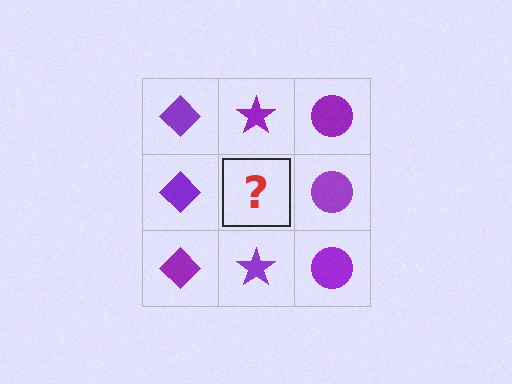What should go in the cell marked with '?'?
The missing cell should contain a purple star.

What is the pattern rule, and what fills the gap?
The rule is that each column has a consistent shape. The gap should be filled with a purple star.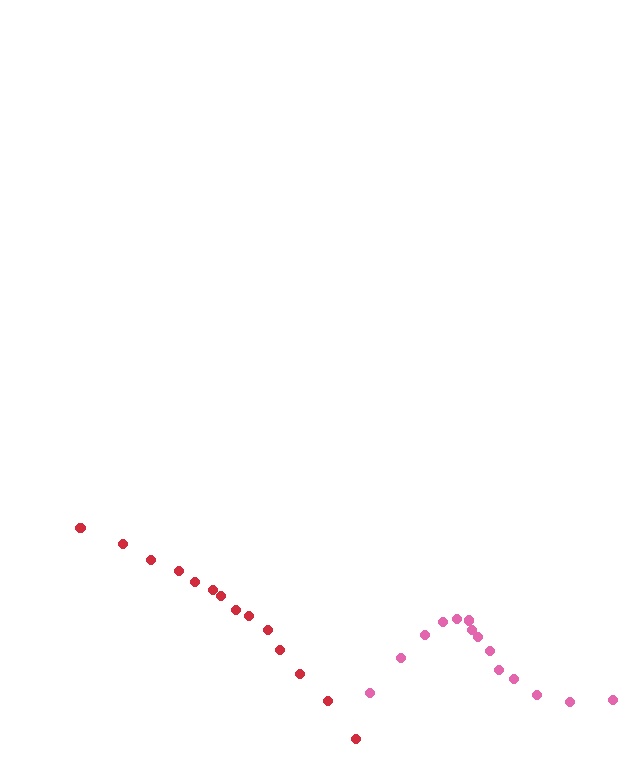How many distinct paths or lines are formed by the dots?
There are 2 distinct paths.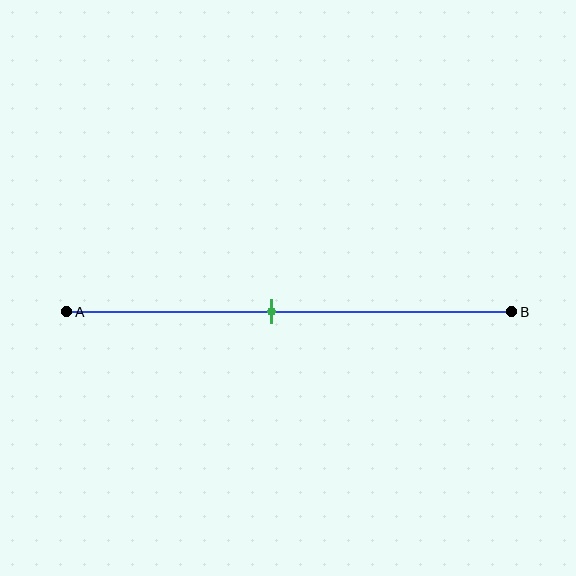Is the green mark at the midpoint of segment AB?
No, the mark is at about 45% from A, not at the 50% midpoint.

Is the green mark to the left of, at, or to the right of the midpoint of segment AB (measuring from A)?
The green mark is to the left of the midpoint of segment AB.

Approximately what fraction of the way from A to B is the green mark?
The green mark is approximately 45% of the way from A to B.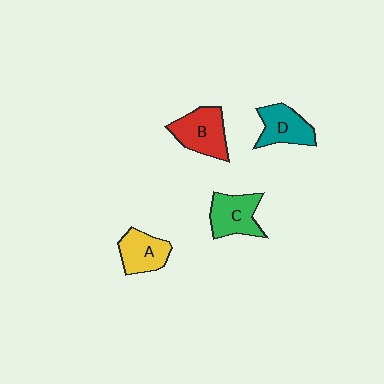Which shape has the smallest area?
Shape A (yellow).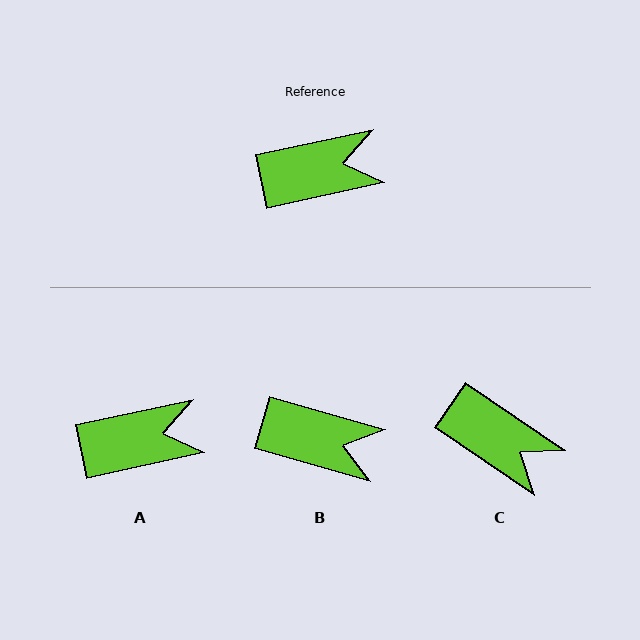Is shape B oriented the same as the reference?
No, it is off by about 28 degrees.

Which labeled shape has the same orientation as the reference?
A.